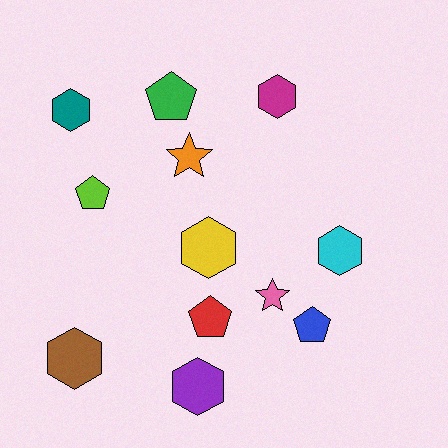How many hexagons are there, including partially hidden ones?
There are 6 hexagons.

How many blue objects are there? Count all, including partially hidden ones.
There is 1 blue object.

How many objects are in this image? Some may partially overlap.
There are 12 objects.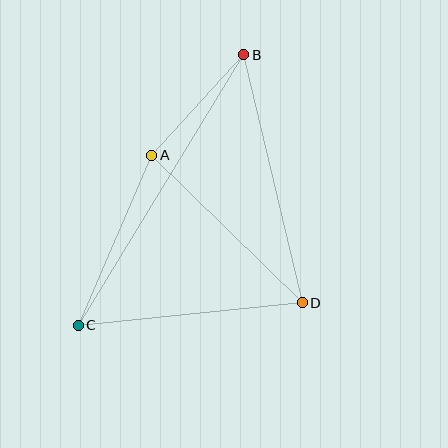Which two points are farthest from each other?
Points B and C are farthest from each other.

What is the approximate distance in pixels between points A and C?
The distance between A and C is approximately 185 pixels.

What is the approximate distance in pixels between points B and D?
The distance between B and D is approximately 255 pixels.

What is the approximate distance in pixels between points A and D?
The distance between A and D is approximately 211 pixels.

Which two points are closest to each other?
Points A and B are closest to each other.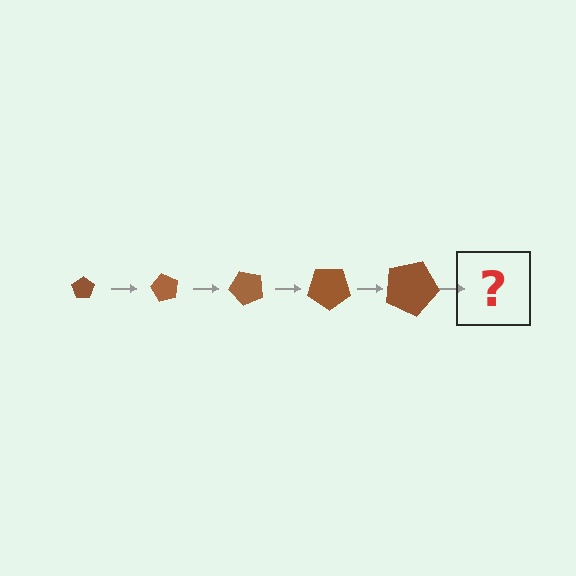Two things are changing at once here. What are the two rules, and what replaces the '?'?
The two rules are that the pentagon grows larger each step and it rotates 60 degrees each step. The '?' should be a pentagon, larger than the previous one and rotated 300 degrees from the start.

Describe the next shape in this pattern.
It should be a pentagon, larger than the previous one and rotated 300 degrees from the start.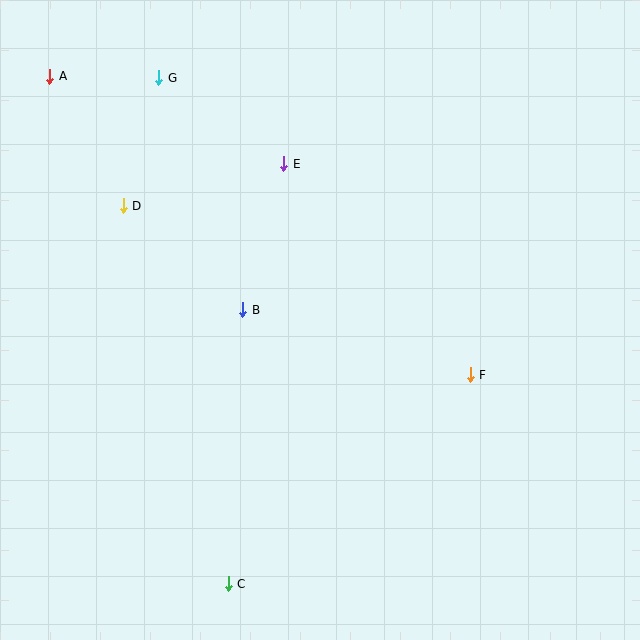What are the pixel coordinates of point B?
Point B is at (243, 310).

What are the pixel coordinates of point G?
Point G is at (159, 78).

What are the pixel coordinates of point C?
Point C is at (228, 584).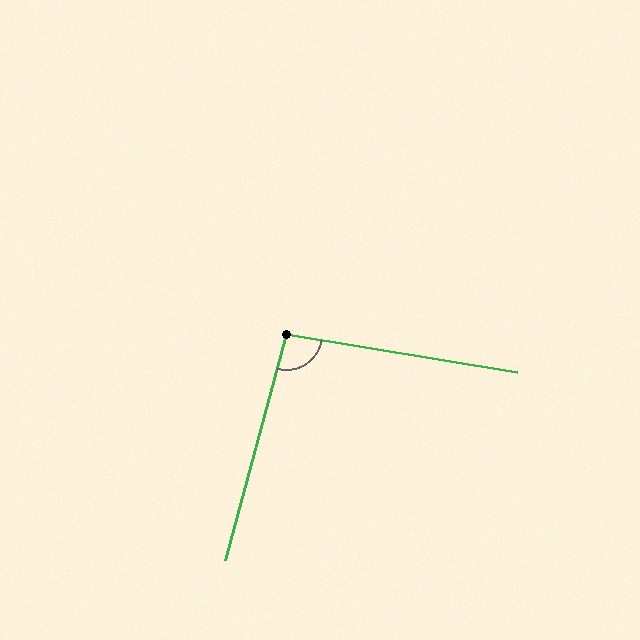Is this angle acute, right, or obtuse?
It is obtuse.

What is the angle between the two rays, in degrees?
Approximately 96 degrees.